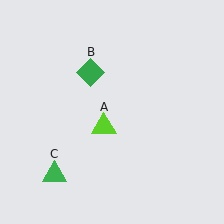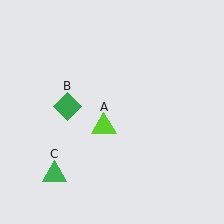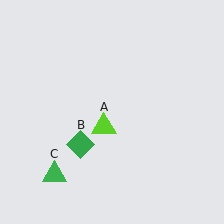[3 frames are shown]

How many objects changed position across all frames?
1 object changed position: green diamond (object B).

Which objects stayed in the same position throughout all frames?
Lime triangle (object A) and green triangle (object C) remained stationary.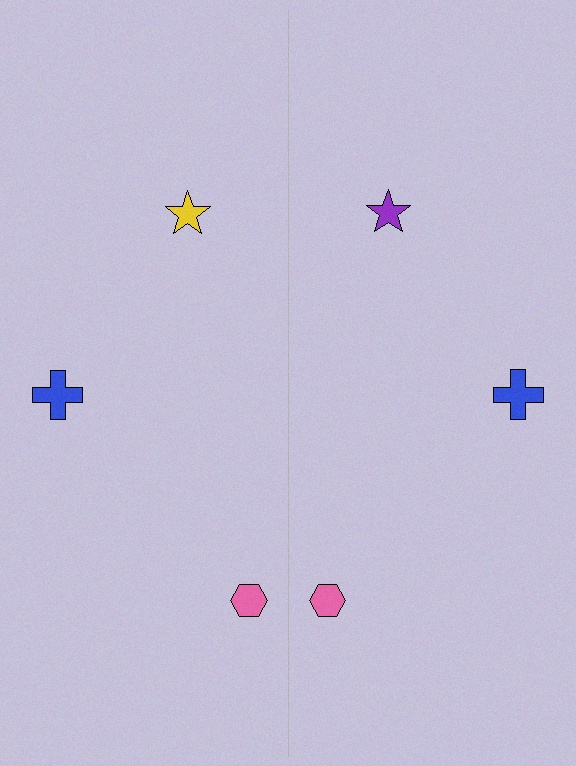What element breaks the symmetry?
The purple star on the right side breaks the symmetry — its mirror counterpart is yellow.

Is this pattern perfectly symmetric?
No, the pattern is not perfectly symmetric. The purple star on the right side breaks the symmetry — its mirror counterpart is yellow.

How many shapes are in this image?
There are 6 shapes in this image.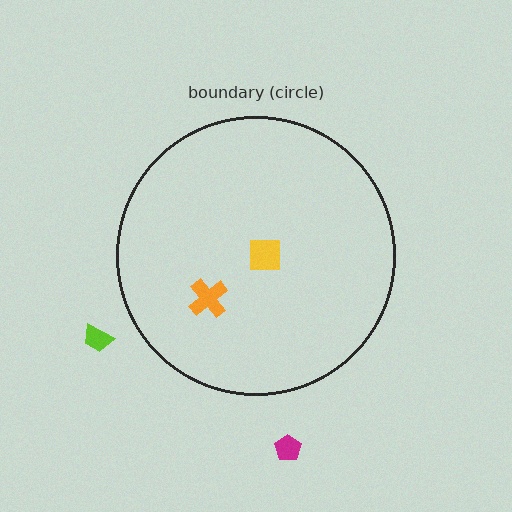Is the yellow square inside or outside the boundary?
Inside.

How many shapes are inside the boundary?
2 inside, 2 outside.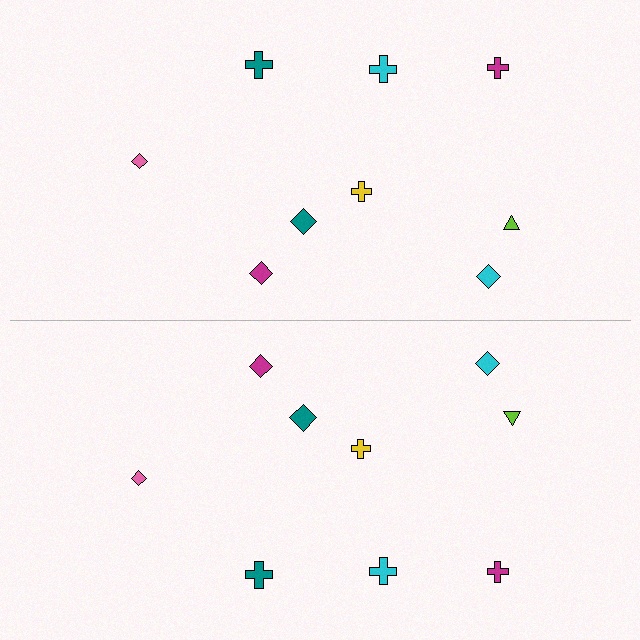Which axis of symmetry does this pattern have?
The pattern has a horizontal axis of symmetry running through the center of the image.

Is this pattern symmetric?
Yes, this pattern has bilateral (reflection) symmetry.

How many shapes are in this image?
There are 18 shapes in this image.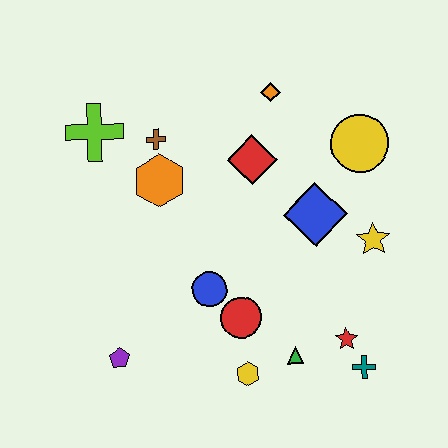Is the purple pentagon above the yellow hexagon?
Yes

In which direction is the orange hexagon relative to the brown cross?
The orange hexagon is below the brown cross.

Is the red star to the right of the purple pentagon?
Yes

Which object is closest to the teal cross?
The red star is closest to the teal cross.